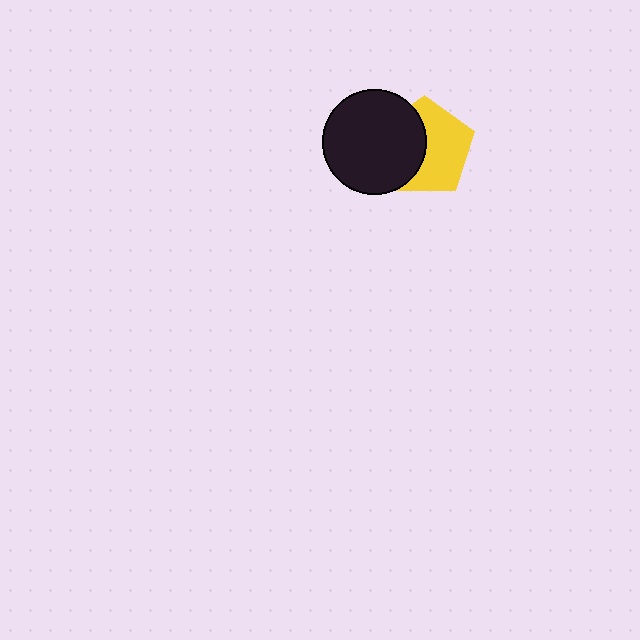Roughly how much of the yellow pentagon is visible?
About half of it is visible (roughly 58%).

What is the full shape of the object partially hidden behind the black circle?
The partially hidden object is a yellow pentagon.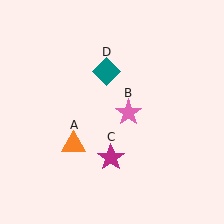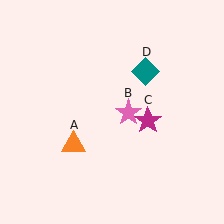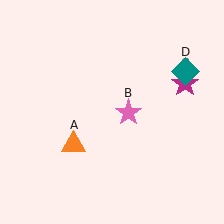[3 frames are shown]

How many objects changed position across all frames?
2 objects changed position: magenta star (object C), teal diamond (object D).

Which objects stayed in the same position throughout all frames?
Orange triangle (object A) and pink star (object B) remained stationary.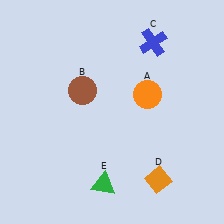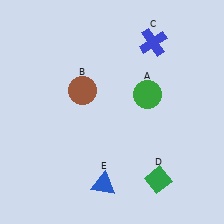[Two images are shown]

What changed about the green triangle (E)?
In Image 1, E is green. In Image 2, it changed to blue.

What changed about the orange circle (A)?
In Image 1, A is orange. In Image 2, it changed to green.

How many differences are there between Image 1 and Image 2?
There are 3 differences between the two images.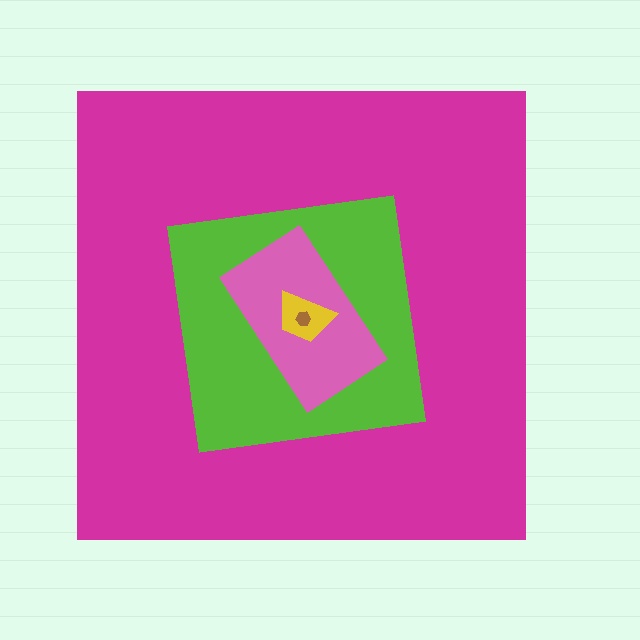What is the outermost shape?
The magenta square.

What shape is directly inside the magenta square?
The lime square.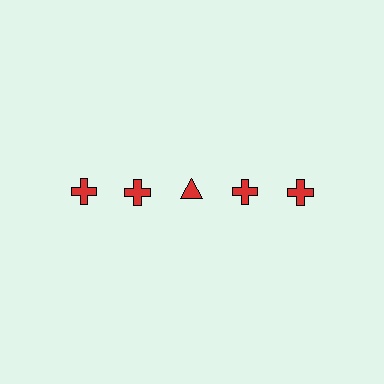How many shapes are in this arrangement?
There are 5 shapes arranged in a grid pattern.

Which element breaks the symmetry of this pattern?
The red triangle in the top row, center column breaks the symmetry. All other shapes are red crosses.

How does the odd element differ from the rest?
It has a different shape: triangle instead of cross.